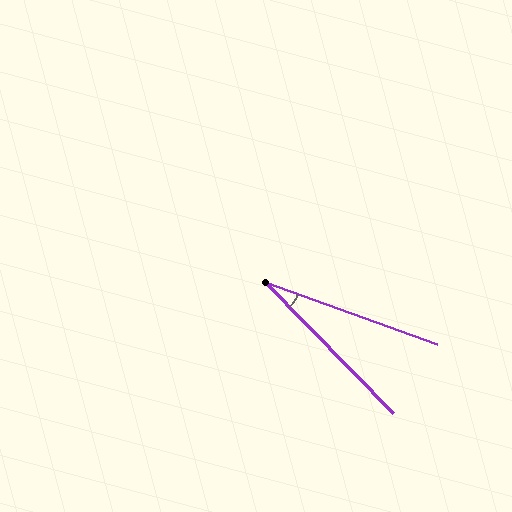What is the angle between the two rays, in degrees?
Approximately 26 degrees.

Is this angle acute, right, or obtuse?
It is acute.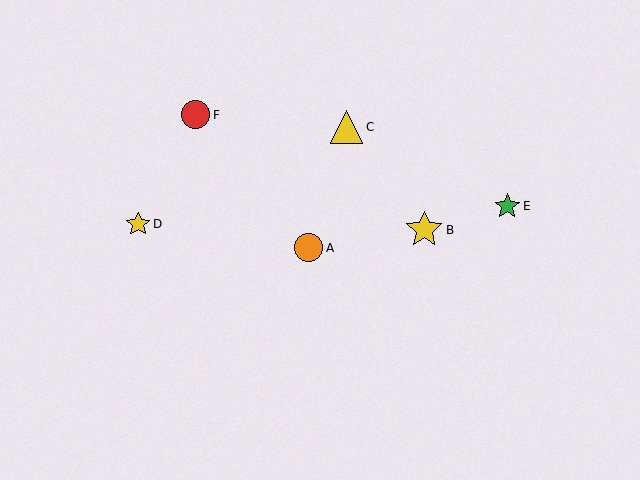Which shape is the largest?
The yellow star (labeled B) is the largest.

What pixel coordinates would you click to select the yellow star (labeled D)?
Click at (138, 224) to select the yellow star D.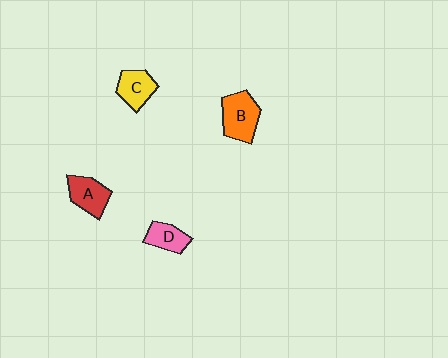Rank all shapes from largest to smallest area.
From largest to smallest: B (orange), A (red), C (yellow), D (pink).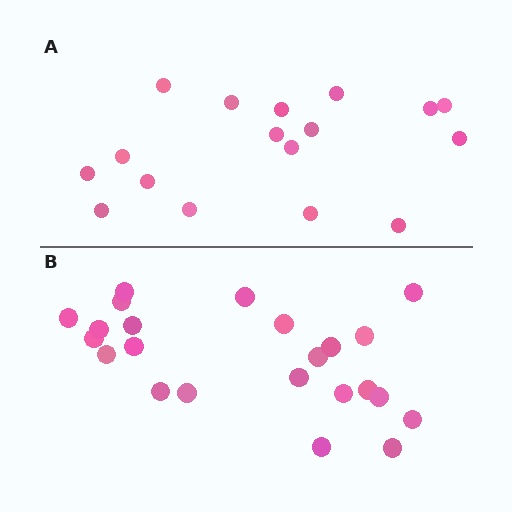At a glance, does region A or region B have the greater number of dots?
Region B (the bottom region) has more dots.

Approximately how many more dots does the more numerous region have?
Region B has about 6 more dots than region A.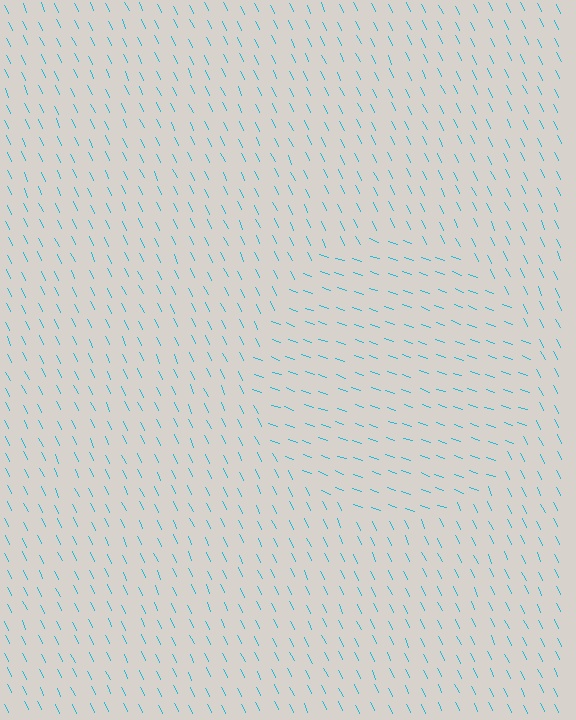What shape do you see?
I see a circle.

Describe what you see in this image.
The image is filled with small cyan line segments. A circle region in the image has lines oriented differently from the surrounding lines, creating a visible texture boundary.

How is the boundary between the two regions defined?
The boundary is defined purely by a change in line orientation (approximately 45 degrees difference). All lines are the same color and thickness.